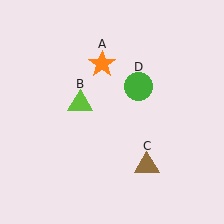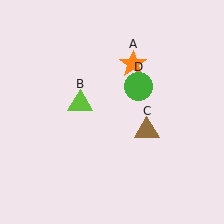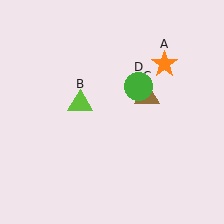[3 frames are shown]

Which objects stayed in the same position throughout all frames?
Lime triangle (object B) and green circle (object D) remained stationary.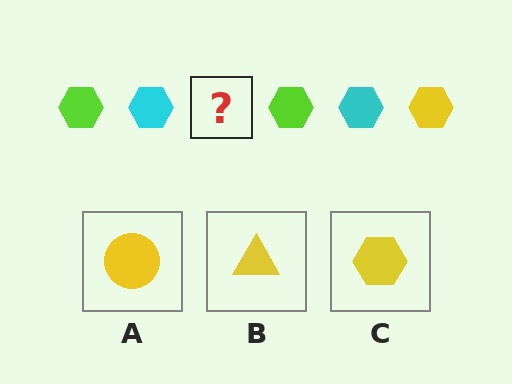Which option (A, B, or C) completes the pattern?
C.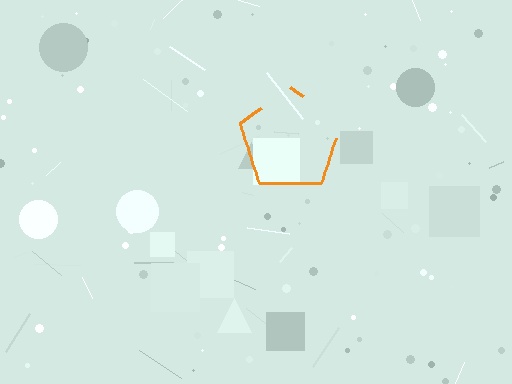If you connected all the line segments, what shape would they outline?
They would outline a pentagon.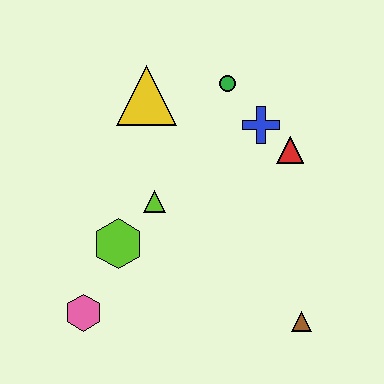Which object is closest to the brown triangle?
The red triangle is closest to the brown triangle.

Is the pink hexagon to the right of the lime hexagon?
No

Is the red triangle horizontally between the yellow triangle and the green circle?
No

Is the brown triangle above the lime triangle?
No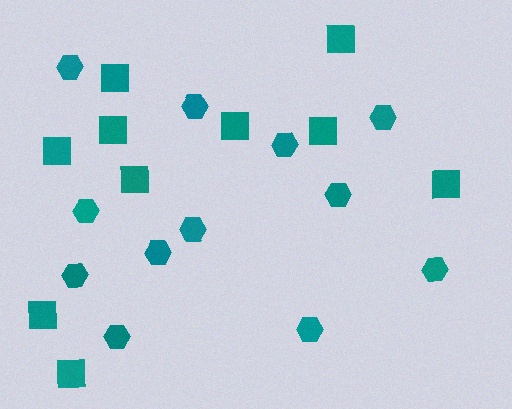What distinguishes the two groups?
There are 2 groups: one group of squares (10) and one group of hexagons (12).